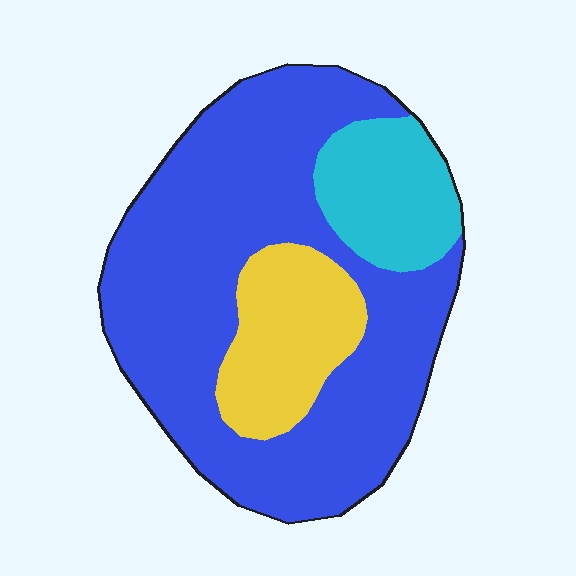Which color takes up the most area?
Blue, at roughly 70%.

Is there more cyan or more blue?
Blue.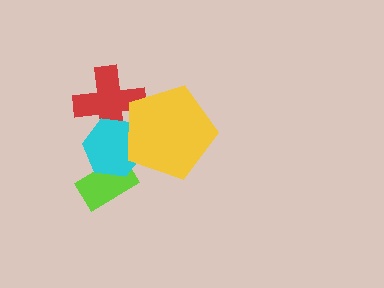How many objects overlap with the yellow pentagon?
2 objects overlap with the yellow pentagon.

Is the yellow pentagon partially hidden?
No, no other shape covers it.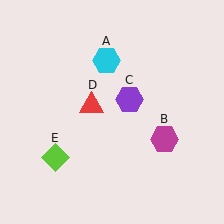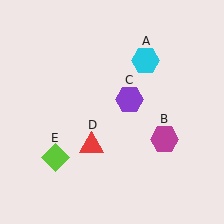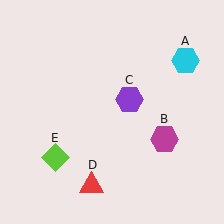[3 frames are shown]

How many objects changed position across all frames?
2 objects changed position: cyan hexagon (object A), red triangle (object D).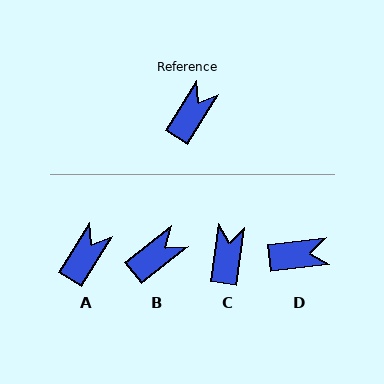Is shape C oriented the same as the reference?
No, it is off by about 23 degrees.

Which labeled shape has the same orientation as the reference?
A.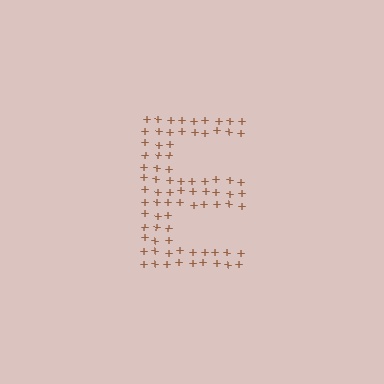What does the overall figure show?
The overall figure shows the letter E.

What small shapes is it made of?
It is made of small plus signs.